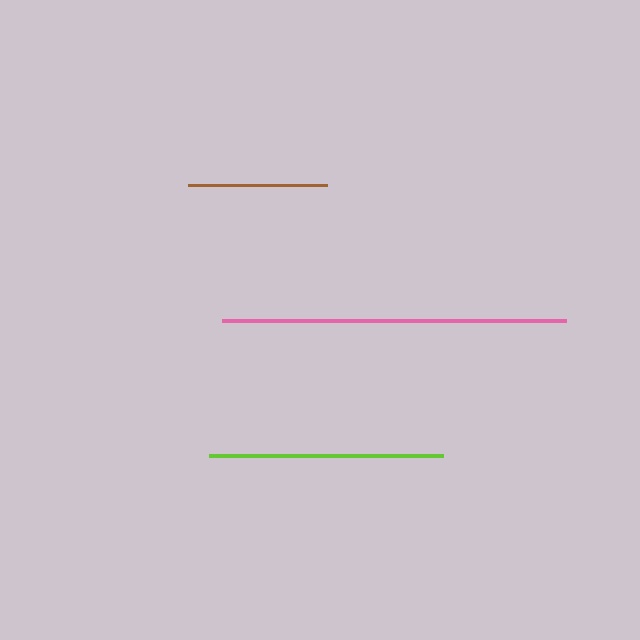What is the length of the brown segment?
The brown segment is approximately 139 pixels long.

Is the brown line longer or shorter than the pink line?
The pink line is longer than the brown line.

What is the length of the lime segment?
The lime segment is approximately 234 pixels long.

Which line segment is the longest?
The pink line is the longest at approximately 344 pixels.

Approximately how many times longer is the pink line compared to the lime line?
The pink line is approximately 1.5 times the length of the lime line.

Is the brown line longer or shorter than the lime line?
The lime line is longer than the brown line.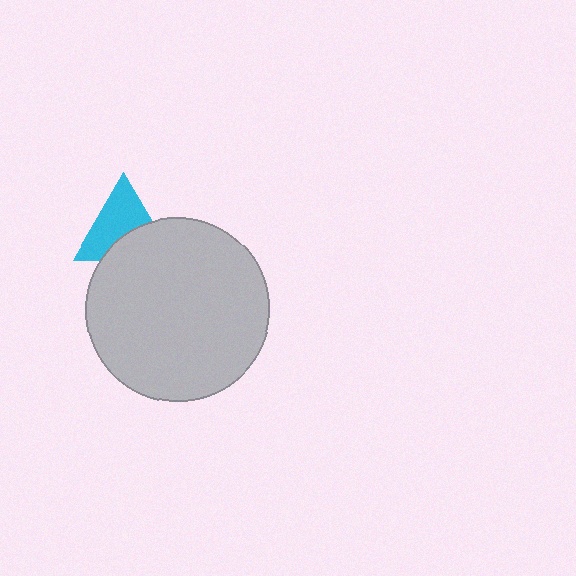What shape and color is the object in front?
The object in front is a light gray circle.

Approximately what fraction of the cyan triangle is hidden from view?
Roughly 40% of the cyan triangle is hidden behind the light gray circle.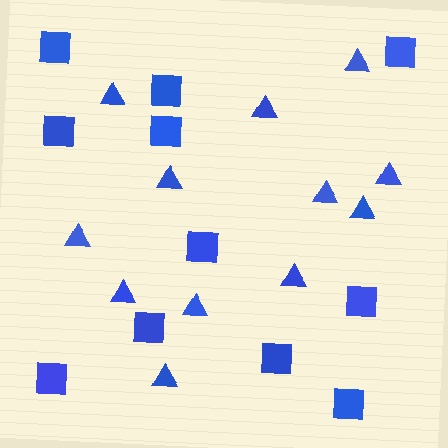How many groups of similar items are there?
There are 2 groups: one group of squares (11) and one group of triangles (12).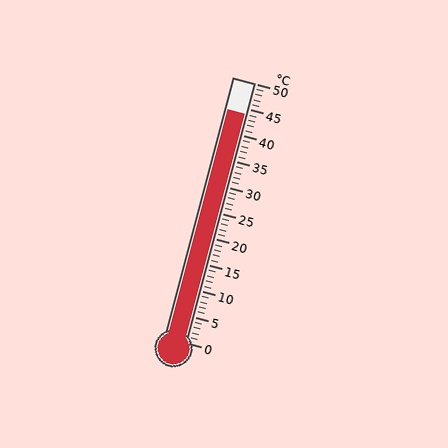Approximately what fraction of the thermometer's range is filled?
The thermometer is filled to approximately 90% of its range.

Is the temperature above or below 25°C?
The temperature is above 25°C.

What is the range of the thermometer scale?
The thermometer scale ranges from 0°C to 50°C.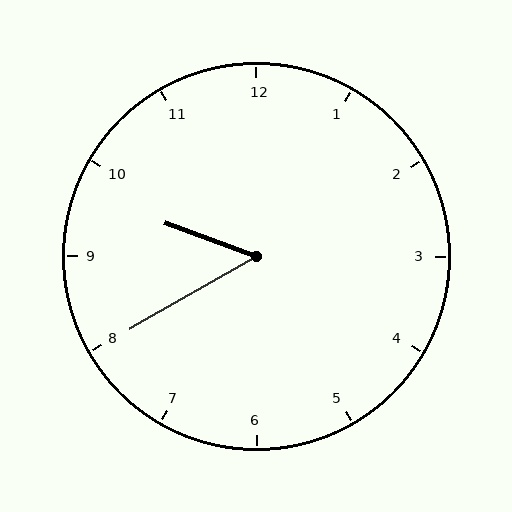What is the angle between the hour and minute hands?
Approximately 50 degrees.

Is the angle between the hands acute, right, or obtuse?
It is acute.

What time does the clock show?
9:40.